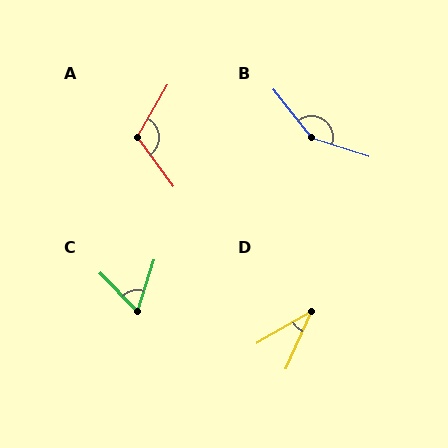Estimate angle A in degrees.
Approximately 114 degrees.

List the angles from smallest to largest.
D (37°), C (62°), A (114°), B (146°).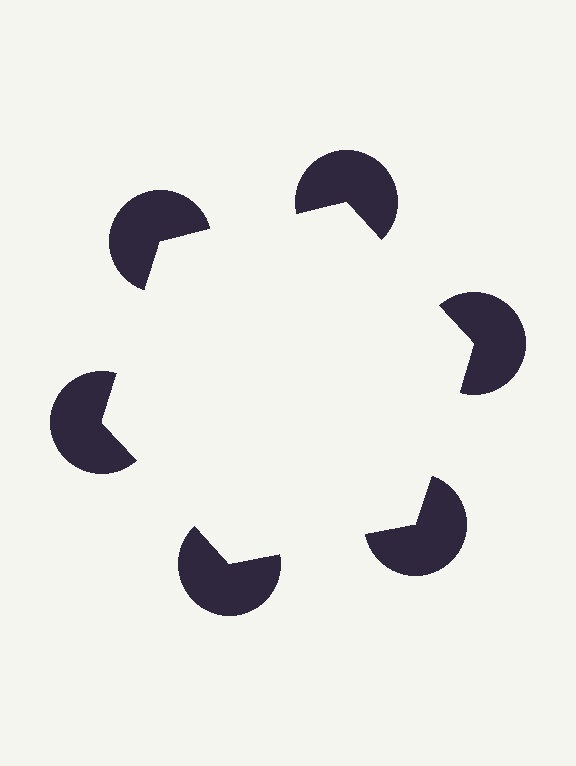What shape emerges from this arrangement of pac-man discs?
An illusory hexagon — its edges are inferred from the aligned wedge cuts in the pac-man discs, not physically drawn.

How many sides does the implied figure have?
6 sides.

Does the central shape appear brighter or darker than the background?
It typically appears slightly brighter than the background, even though no actual brightness change is drawn.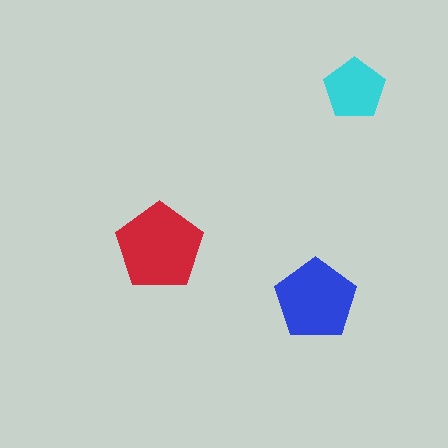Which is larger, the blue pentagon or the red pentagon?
The red one.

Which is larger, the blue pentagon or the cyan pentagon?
The blue one.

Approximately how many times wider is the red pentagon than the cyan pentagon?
About 1.5 times wider.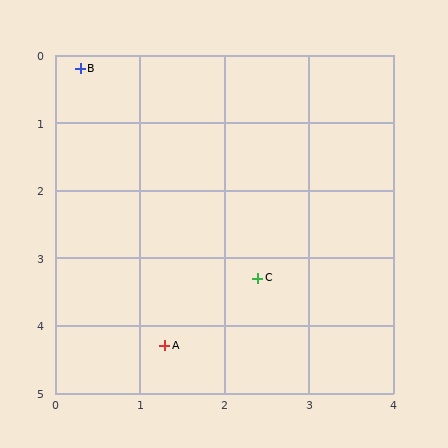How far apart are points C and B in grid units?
Points C and B are about 3.7 grid units apart.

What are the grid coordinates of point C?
Point C is at approximately (2.4, 3.3).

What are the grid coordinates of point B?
Point B is at approximately (0.3, 0.2).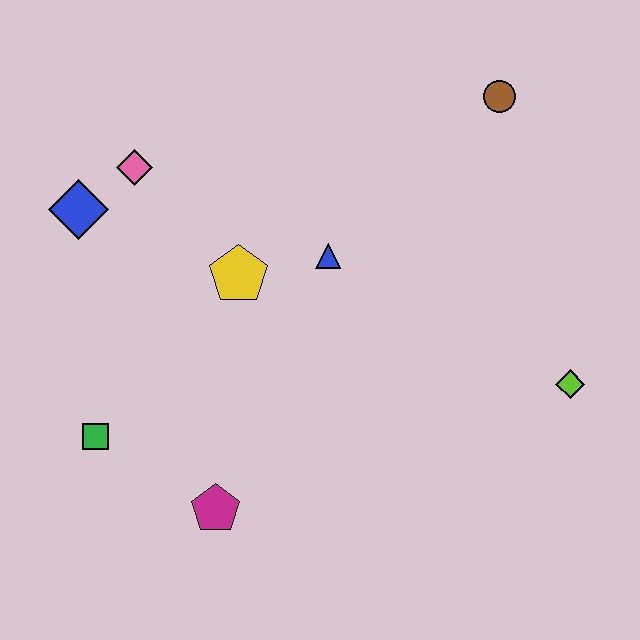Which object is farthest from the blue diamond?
The lime diamond is farthest from the blue diamond.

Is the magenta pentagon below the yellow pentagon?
Yes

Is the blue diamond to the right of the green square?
No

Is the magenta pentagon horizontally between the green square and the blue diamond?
No